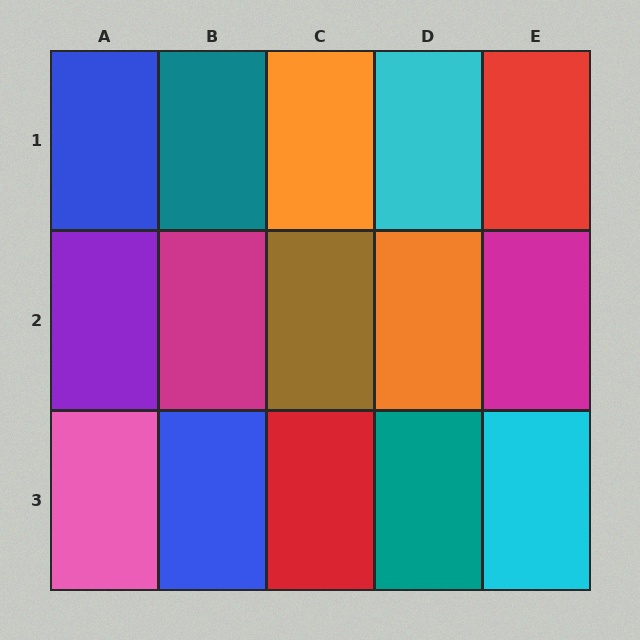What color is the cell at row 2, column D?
Orange.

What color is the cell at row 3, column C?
Red.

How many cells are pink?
1 cell is pink.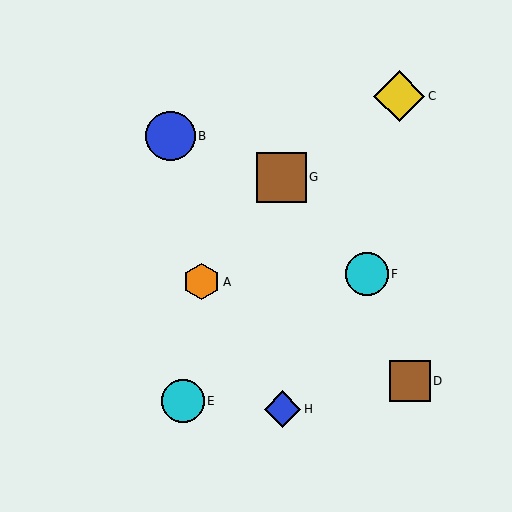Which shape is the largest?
The yellow diamond (labeled C) is the largest.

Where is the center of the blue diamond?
The center of the blue diamond is at (283, 409).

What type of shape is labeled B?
Shape B is a blue circle.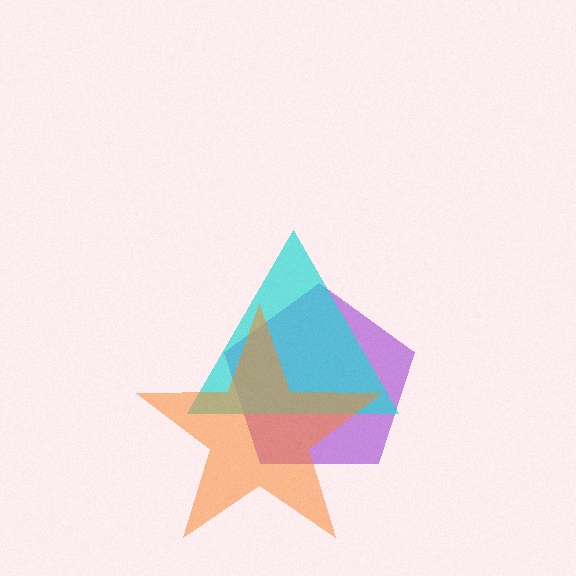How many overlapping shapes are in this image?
There are 3 overlapping shapes in the image.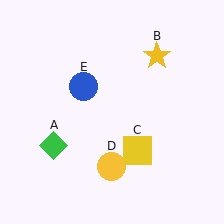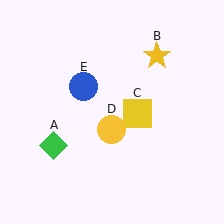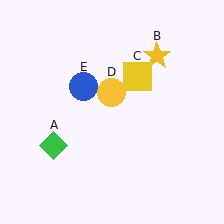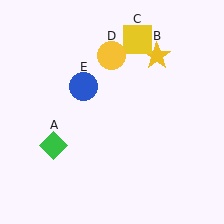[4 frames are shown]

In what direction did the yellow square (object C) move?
The yellow square (object C) moved up.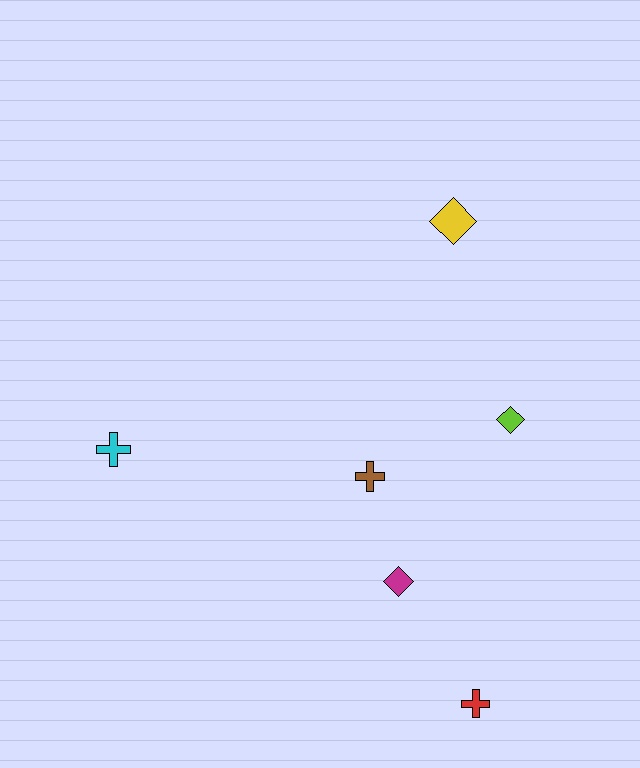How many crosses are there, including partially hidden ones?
There are 3 crosses.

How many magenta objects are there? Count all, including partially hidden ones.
There is 1 magenta object.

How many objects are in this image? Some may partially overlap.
There are 6 objects.